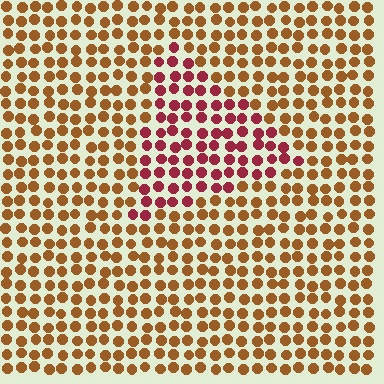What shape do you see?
I see a triangle.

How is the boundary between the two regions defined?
The boundary is defined purely by a slight shift in hue (about 43 degrees). Spacing, size, and orientation are identical on both sides.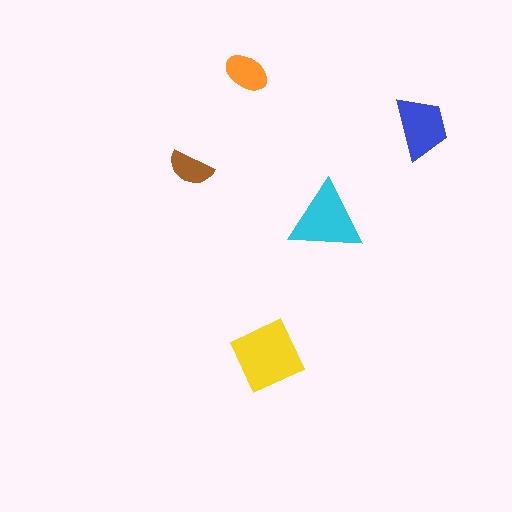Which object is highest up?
The orange ellipse is topmost.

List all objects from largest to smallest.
The yellow diamond, the cyan triangle, the blue trapezoid, the orange ellipse, the brown semicircle.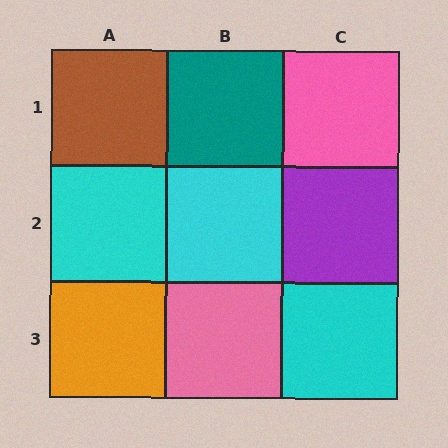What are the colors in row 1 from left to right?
Brown, teal, pink.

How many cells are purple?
1 cell is purple.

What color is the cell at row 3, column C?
Cyan.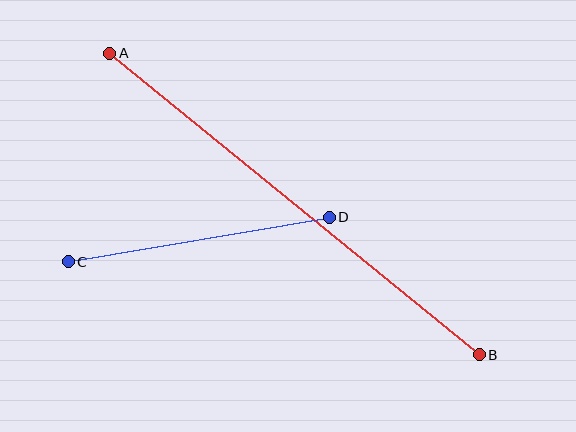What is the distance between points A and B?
The distance is approximately 477 pixels.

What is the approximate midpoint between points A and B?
The midpoint is at approximately (294, 204) pixels.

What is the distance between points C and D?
The distance is approximately 265 pixels.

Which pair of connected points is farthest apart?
Points A and B are farthest apart.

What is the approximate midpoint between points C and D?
The midpoint is at approximately (199, 239) pixels.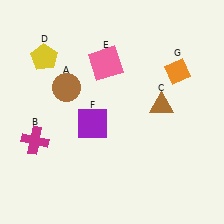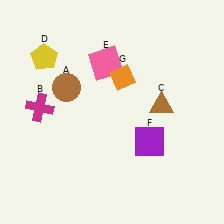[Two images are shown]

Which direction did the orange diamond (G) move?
The orange diamond (G) moved left.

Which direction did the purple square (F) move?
The purple square (F) moved right.